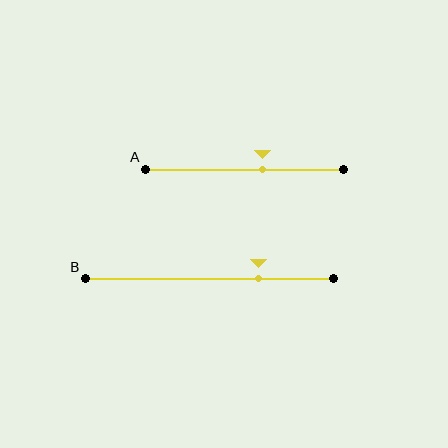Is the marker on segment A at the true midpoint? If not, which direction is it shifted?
No, the marker on segment A is shifted to the right by about 9% of the segment length.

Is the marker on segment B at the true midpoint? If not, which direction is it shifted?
No, the marker on segment B is shifted to the right by about 20% of the segment length.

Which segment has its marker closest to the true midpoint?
Segment A has its marker closest to the true midpoint.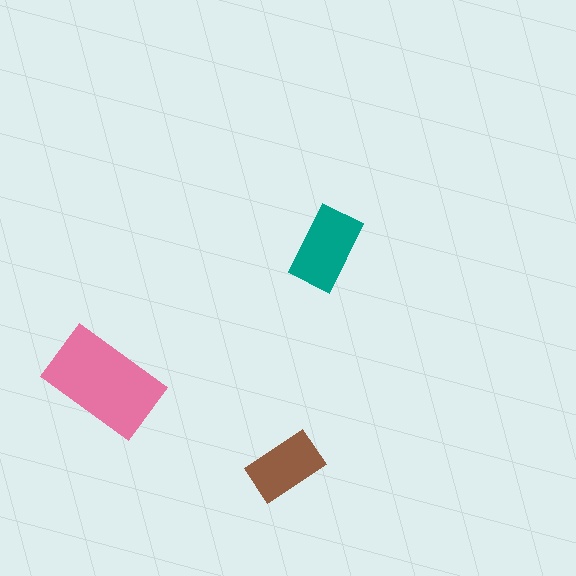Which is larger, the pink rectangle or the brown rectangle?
The pink one.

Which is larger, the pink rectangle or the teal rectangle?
The pink one.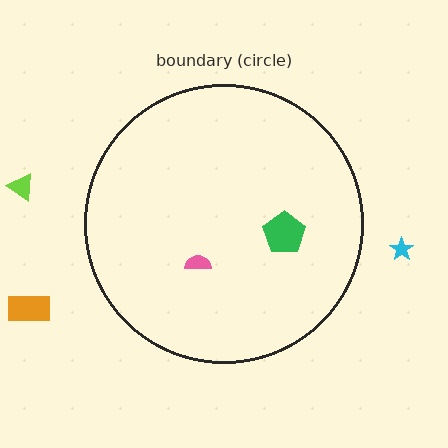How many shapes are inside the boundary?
2 inside, 3 outside.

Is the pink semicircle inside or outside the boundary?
Inside.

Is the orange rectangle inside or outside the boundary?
Outside.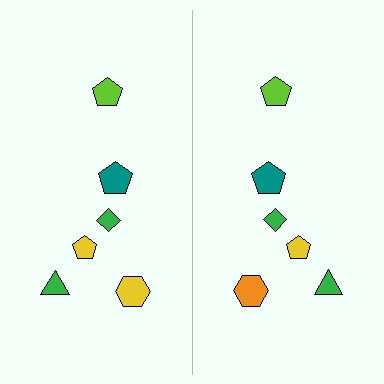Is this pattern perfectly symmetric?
No, the pattern is not perfectly symmetric. The orange hexagon on the right side breaks the symmetry — its mirror counterpart is yellow.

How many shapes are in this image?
There are 12 shapes in this image.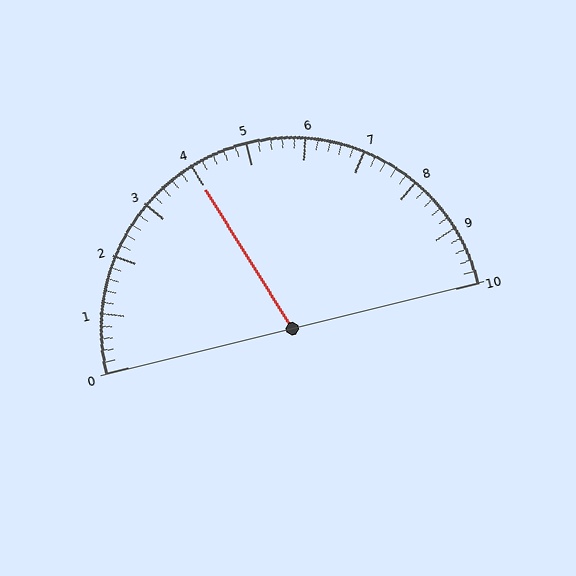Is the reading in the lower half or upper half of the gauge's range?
The reading is in the lower half of the range (0 to 10).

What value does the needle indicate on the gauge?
The needle indicates approximately 4.0.